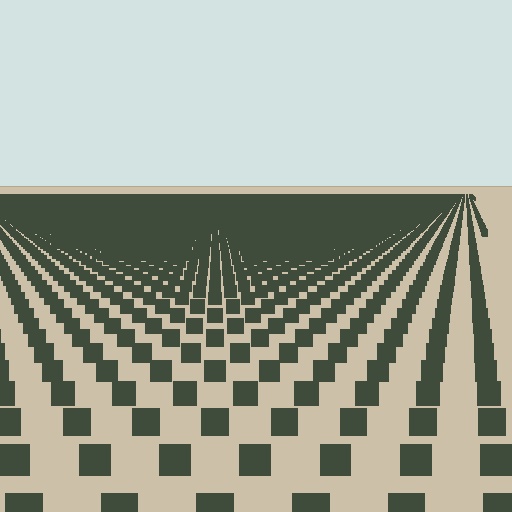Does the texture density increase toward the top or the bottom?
Density increases toward the top.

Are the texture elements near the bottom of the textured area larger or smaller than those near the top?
Larger. Near the bottom, elements are closer to the viewer and appear at a bigger on-screen size.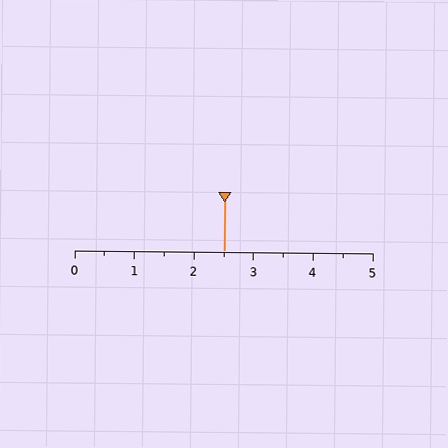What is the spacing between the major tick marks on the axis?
The major ticks are spaced 1 apart.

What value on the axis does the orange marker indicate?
The marker indicates approximately 2.5.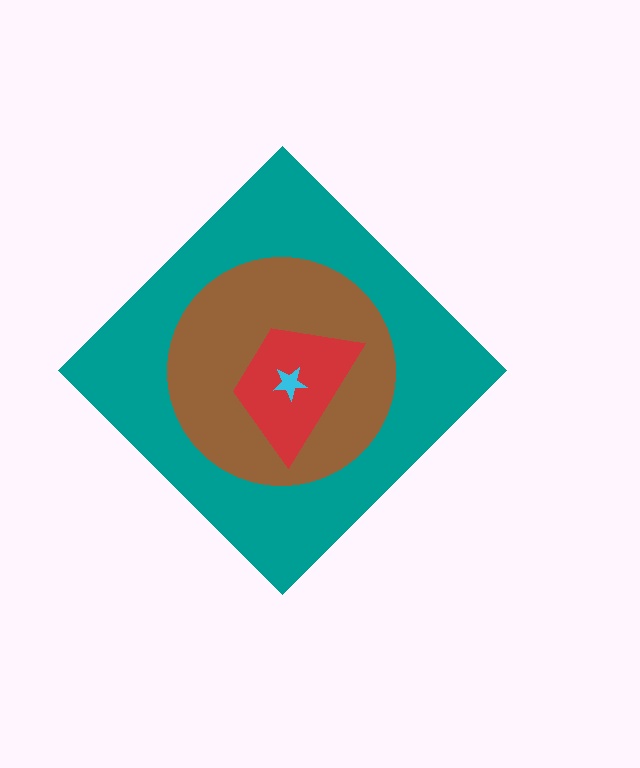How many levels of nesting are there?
4.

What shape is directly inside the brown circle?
The red trapezoid.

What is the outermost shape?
The teal diamond.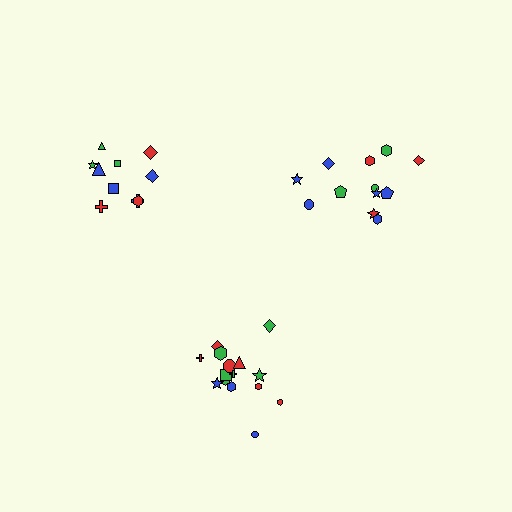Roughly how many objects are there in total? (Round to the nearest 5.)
Roughly 35 objects in total.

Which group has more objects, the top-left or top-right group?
The top-right group.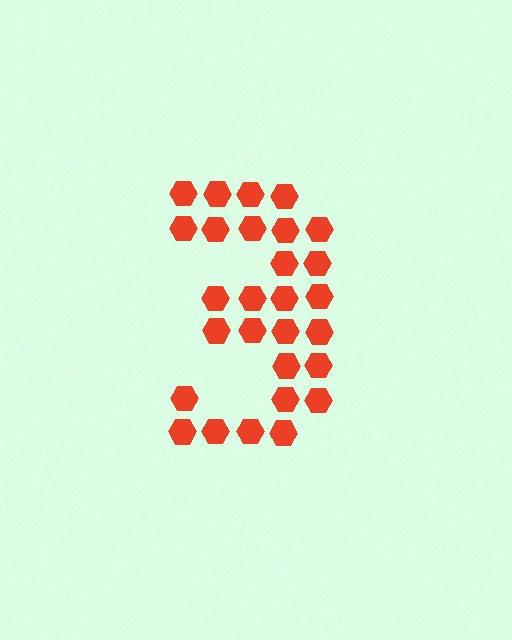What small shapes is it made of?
It is made of small hexagons.